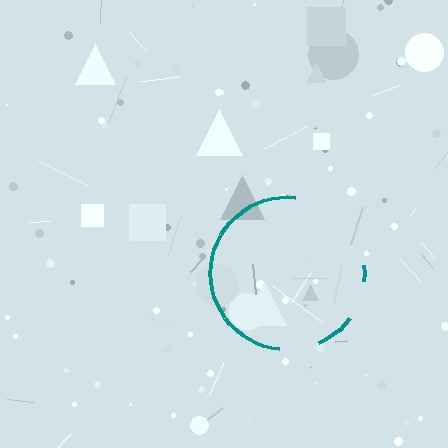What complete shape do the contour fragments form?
The contour fragments form a circle.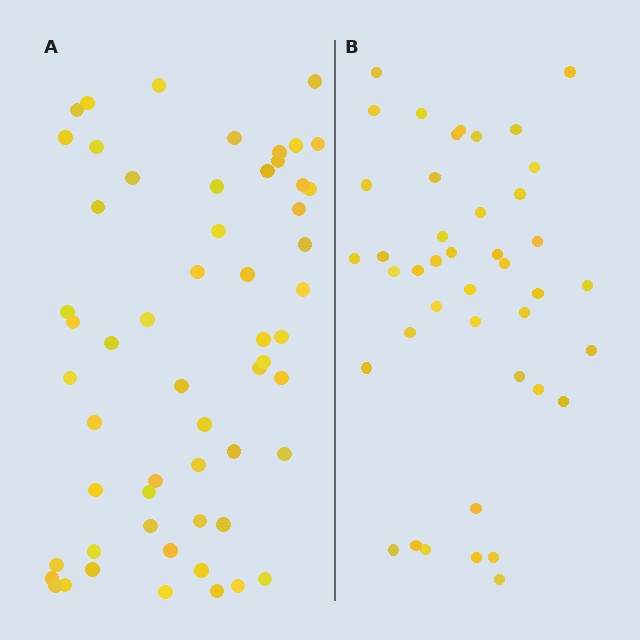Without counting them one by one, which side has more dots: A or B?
Region A (the left region) has more dots.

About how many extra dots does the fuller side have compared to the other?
Region A has approximately 15 more dots than region B.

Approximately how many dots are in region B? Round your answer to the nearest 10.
About 40 dots. (The exact count is 42, which rounds to 40.)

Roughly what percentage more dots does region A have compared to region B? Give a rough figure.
About 35% more.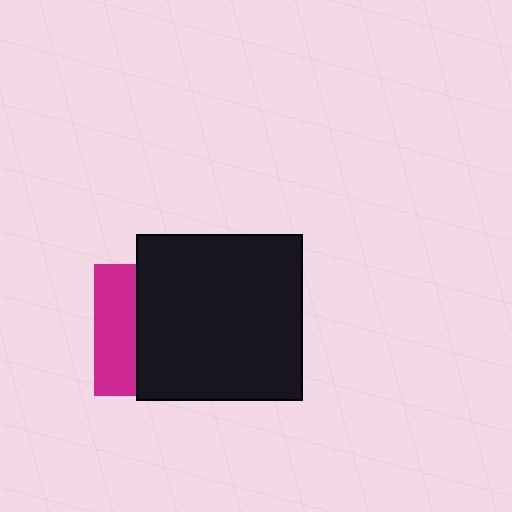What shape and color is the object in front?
The object in front is a black square.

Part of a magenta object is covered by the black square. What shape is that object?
It is a square.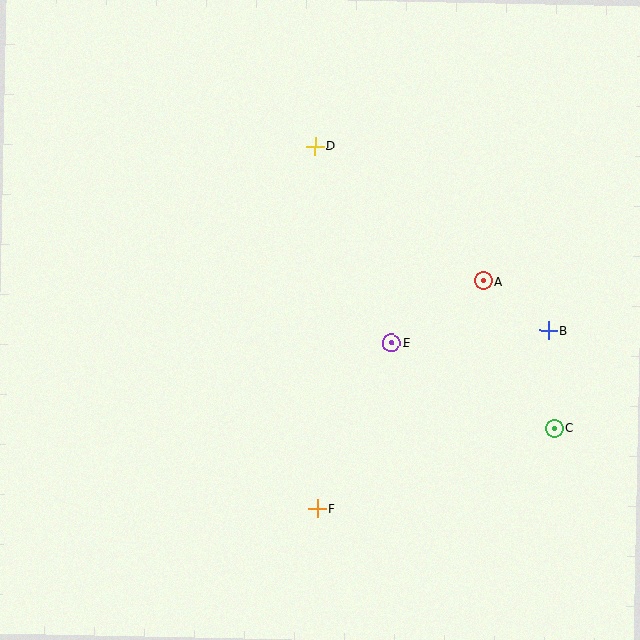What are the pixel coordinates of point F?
Point F is at (317, 509).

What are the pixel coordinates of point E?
Point E is at (391, 343).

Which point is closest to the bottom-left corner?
Point F is closest to the bottom-left corner.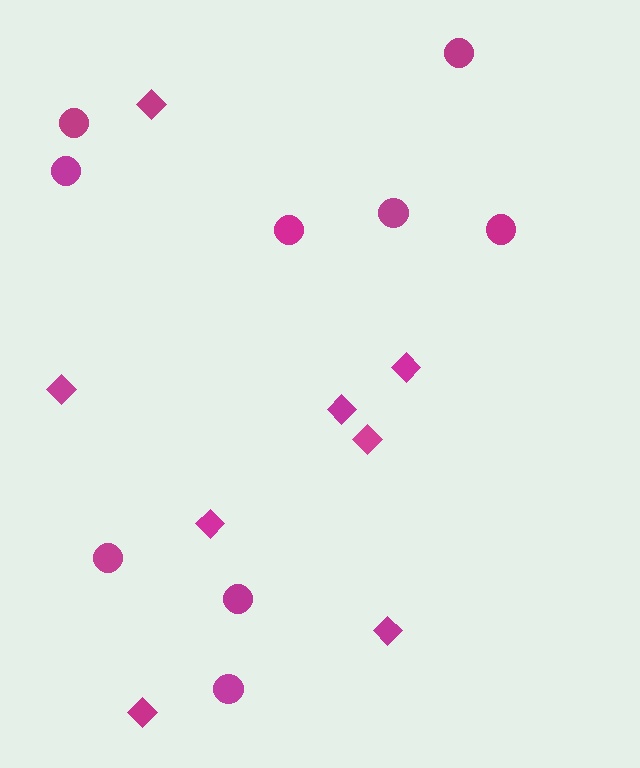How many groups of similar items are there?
There are 2 groups: one group of circles (9) and one group of diamonds (8).